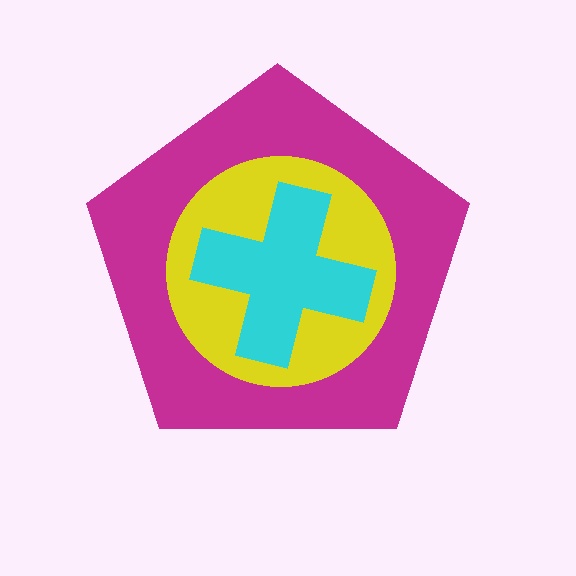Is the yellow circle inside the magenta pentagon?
Yes.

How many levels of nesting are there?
3.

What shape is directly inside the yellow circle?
The cyan cross.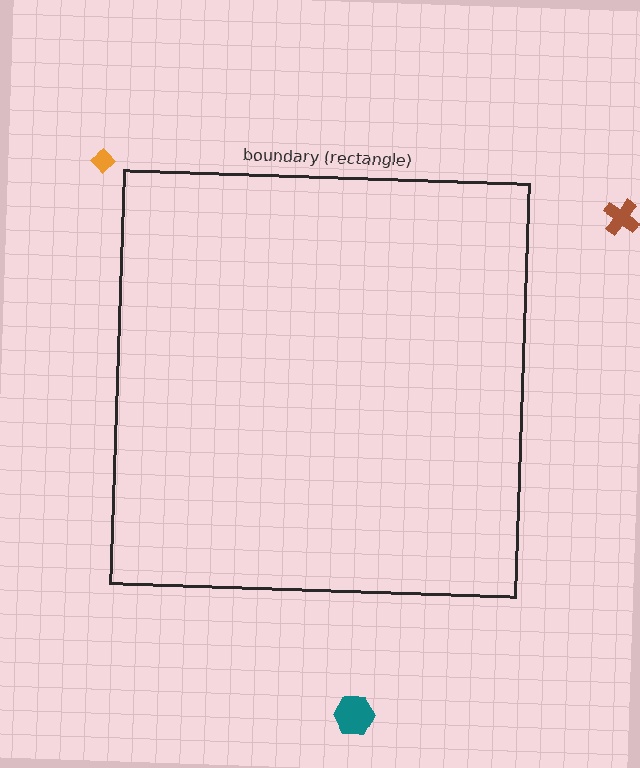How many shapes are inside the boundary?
0 inside, 3 outside.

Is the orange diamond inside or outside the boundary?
Outside.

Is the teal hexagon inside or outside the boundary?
Outside.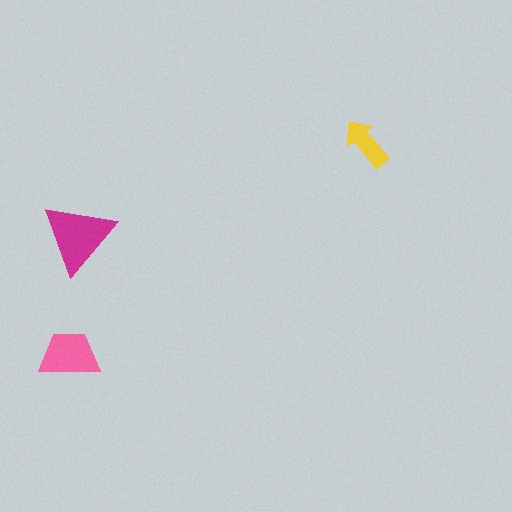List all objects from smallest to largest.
The yellow arrow, the pink trapezoid, the magenta triangle.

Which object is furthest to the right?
The yellow arrow is rightmost.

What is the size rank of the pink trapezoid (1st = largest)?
2nd.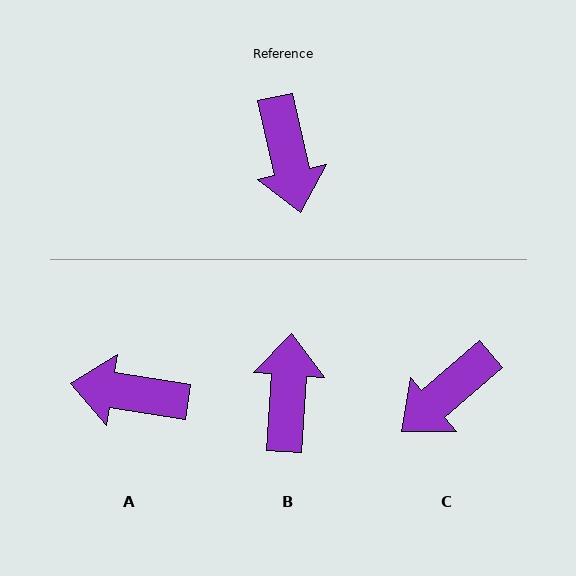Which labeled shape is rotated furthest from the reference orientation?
B, about 164 degrees away.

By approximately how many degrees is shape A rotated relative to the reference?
Approximately 111 degrees clockwise.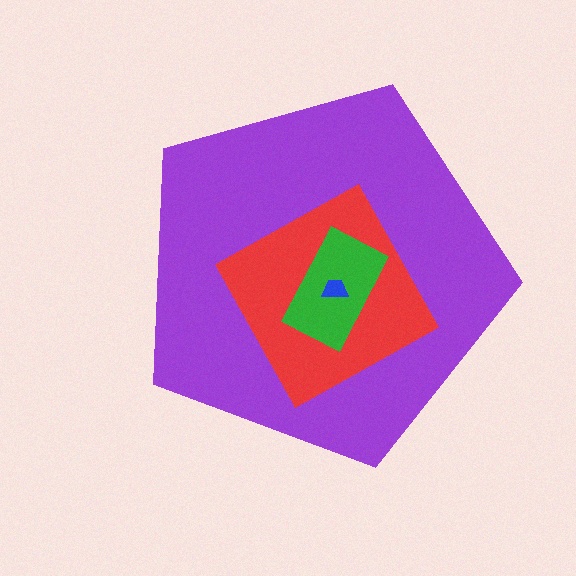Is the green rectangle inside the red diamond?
Yes.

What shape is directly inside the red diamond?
The green rectangle.